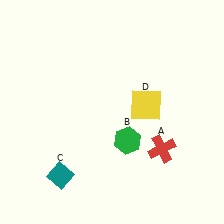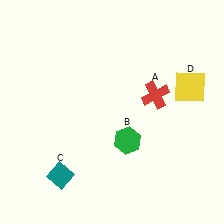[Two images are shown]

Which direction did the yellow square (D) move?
The yellow square (D) moved right.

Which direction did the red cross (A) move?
The red cross (A) moved up.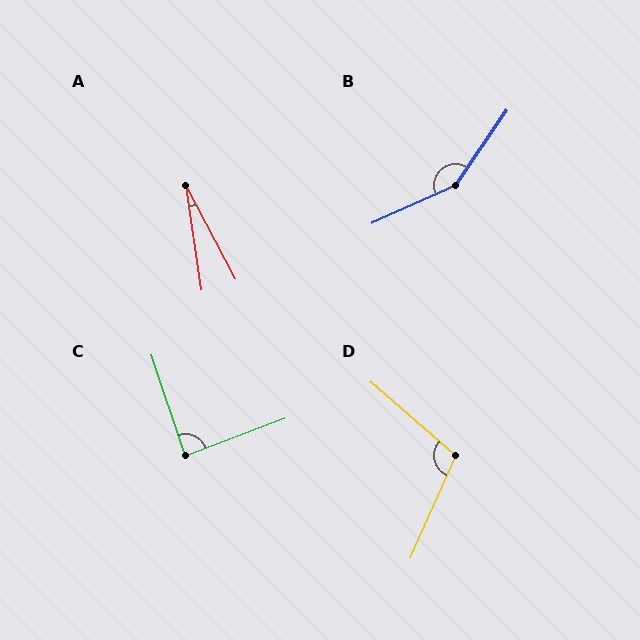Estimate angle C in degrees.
Approximately 88 degrees.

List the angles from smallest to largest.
A (20°), C (88°), D (107°), B (148°).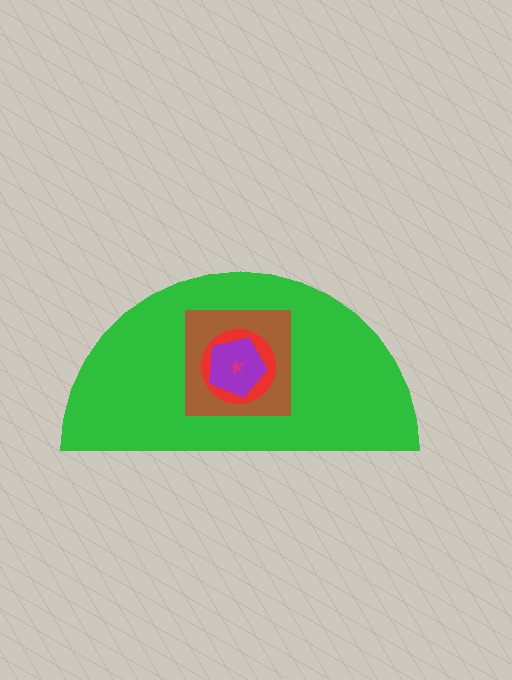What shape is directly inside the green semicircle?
The brown square.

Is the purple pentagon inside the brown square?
Yes.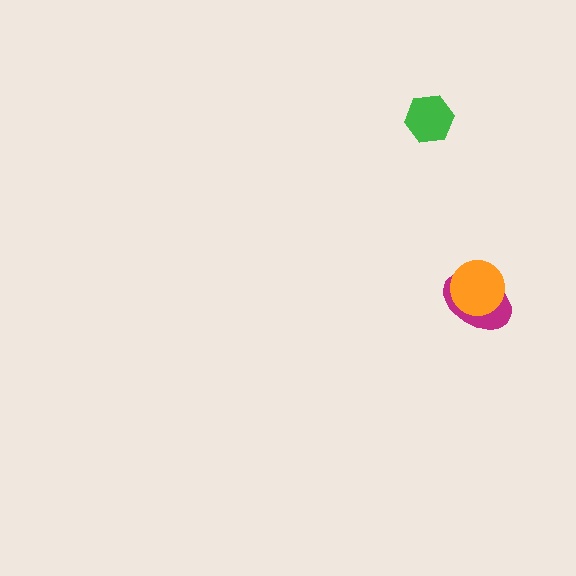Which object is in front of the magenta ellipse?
The orange circle is in front of the magenta ellipse.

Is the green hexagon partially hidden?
No, no other shape covers it.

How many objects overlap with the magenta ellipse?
1 object overlaps with the magenta ellipse.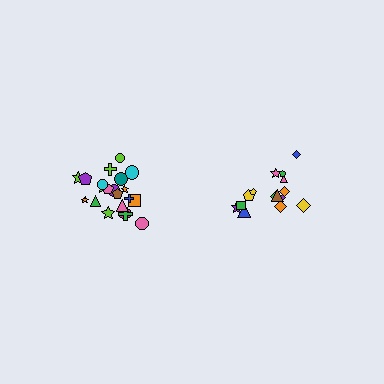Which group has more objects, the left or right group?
The left group.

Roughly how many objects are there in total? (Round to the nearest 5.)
Roughly 35 objects in total.